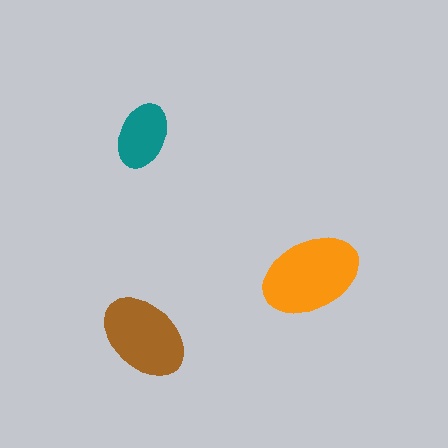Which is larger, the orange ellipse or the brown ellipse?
The orange one.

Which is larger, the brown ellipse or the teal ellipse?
The brown one.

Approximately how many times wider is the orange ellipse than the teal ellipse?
About 1.5 times wider.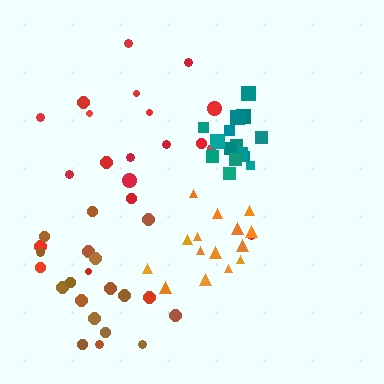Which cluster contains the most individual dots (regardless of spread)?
Red (21).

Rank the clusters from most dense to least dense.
teal, orange, brown, red.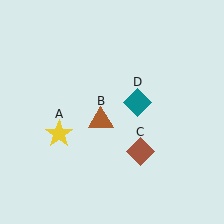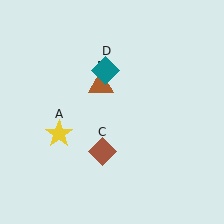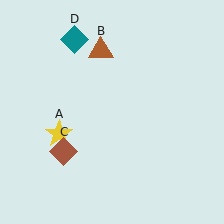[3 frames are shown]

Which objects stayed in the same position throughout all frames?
Yellow star (object A) remained stationary.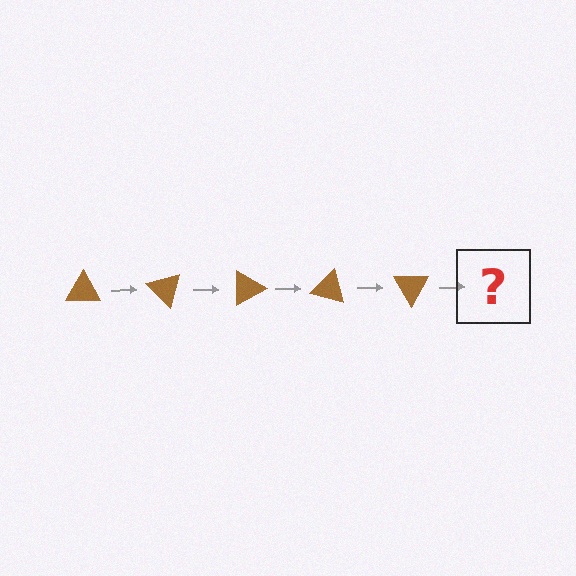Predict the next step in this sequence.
The next step is a brown triangle rotated 225 degrees.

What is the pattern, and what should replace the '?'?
The pattern is that the triangle rotates 45 degrees each step. The '?' should be a brown triangle rotated 225 degrees.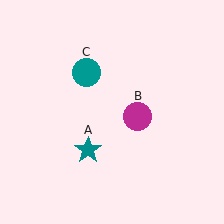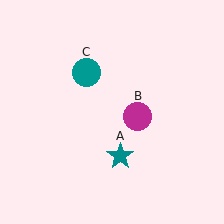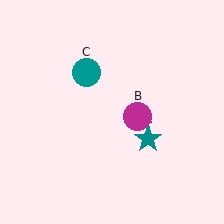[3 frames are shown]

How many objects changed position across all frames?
1 object changed position: teal star (object A).